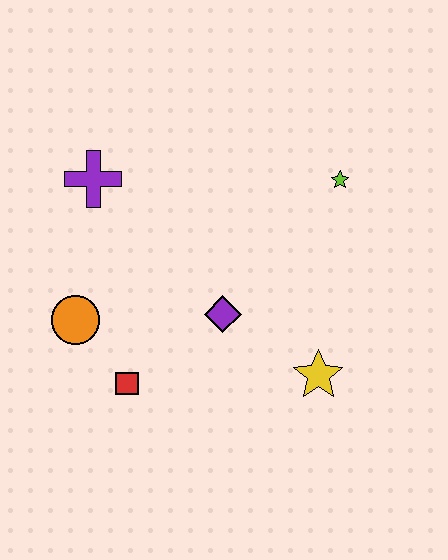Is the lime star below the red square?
No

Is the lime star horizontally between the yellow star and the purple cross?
No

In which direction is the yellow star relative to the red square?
The yellow star is to the right of the red square.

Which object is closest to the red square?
The orange circle is closest to the red square.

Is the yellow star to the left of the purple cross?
No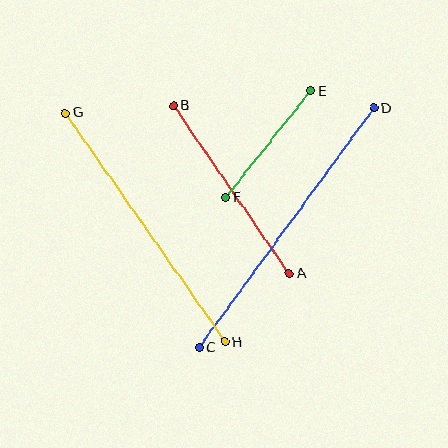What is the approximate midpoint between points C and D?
The midpoint is at approximately (286, 228) pixels.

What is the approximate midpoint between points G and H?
The midpoint is at approximately (145, 227) pixels.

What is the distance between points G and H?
The distance is approximately 279 pixels.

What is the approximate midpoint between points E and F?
The midpoint is at approximately (268, 144) pixels.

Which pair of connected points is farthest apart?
Points C and D are farthest apart.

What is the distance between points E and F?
The distance is approximately 136 pixels.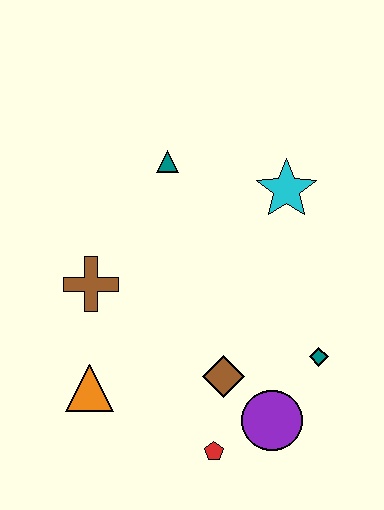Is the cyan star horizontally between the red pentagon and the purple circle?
No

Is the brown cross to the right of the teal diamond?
No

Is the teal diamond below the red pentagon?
No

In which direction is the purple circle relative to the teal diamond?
The purple circle is below the teal diamond.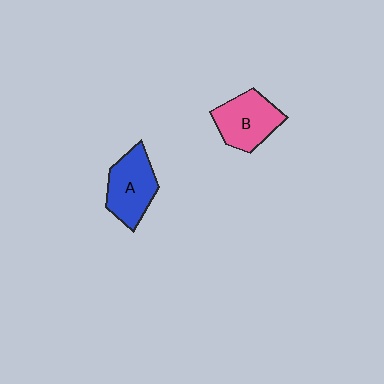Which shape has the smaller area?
Shape B (pink).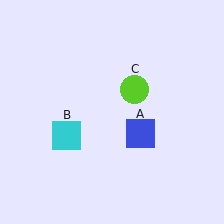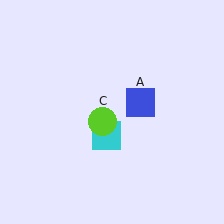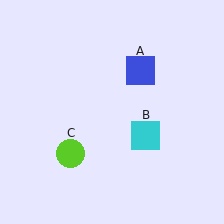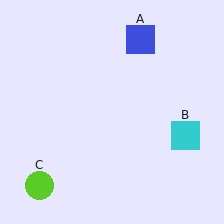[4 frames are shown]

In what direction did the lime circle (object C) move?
The lime circle (object C) moved down and to the left.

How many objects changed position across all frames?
3 objects changed position: blue square (object A), cyan square (object B), lime circle (object C).